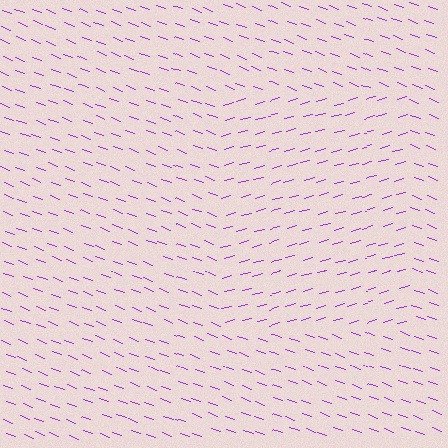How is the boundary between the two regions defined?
The boundary is defined purely by a change in line orientation (approximately 36 degrees difference). All lines are the same color and thickness.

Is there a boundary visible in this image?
Yes, there is a texture boundary formed by a change in line orientation.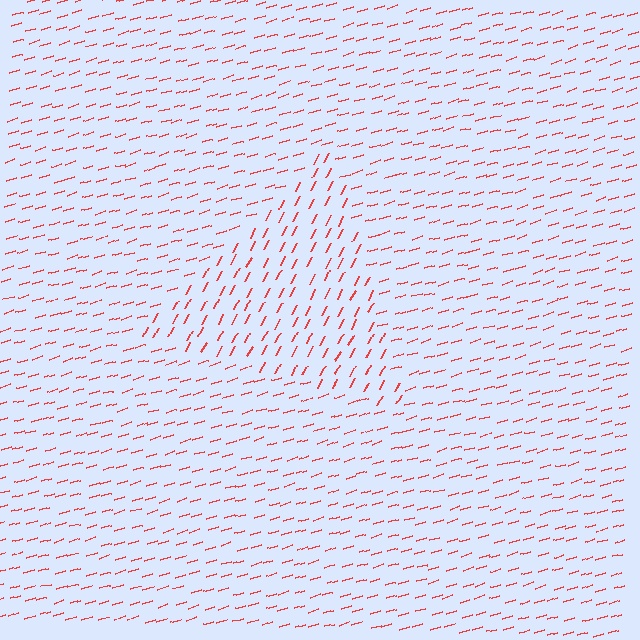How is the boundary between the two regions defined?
The boundary is defined purely by a change in line orientation (approximately 45 degrees difference). All lines are the same color and thickness.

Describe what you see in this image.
The image is filled with small red line segments. A triangle region in the image has lines oriented differently from the surrounding lines, creating a visible texture boundary.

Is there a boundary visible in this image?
Yes, there is a texture boundary formed by a change in line orientation.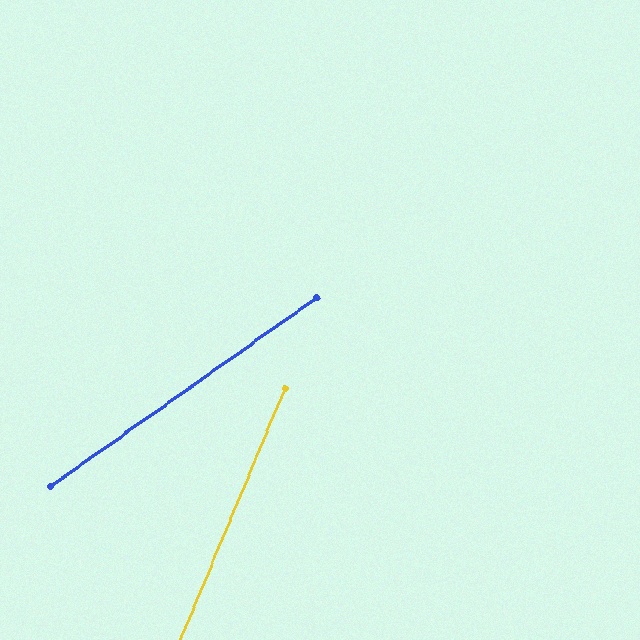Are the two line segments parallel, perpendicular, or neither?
Neither parallel nor perpendicular — they differ by about 32°.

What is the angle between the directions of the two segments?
Approximately 32 degrees.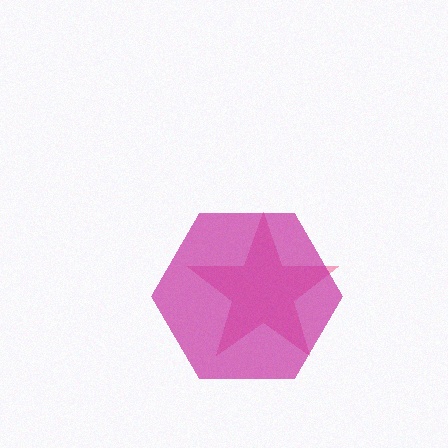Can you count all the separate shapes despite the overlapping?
Yes, there are 2 separate shapes.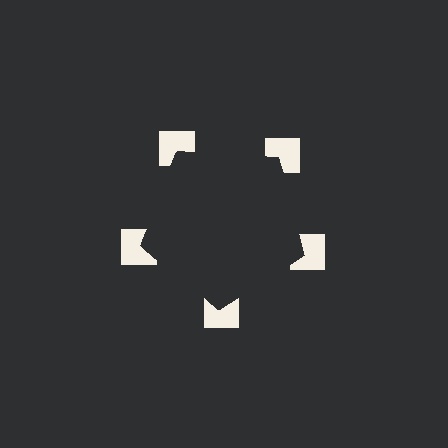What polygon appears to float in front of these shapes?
An illusory pentagon — its edges are inferred from the aligned wedge cuts in the notched squares, not physically drawn.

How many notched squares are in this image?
There are 5 — one at each vertex of the illusory pentagon.